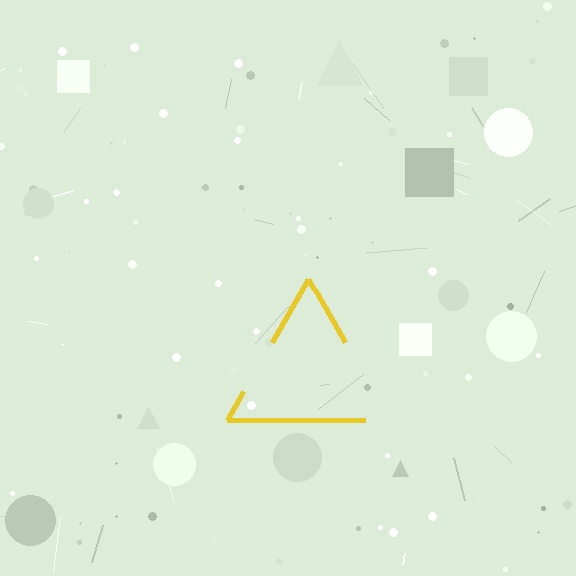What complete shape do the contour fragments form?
The contour fragments form a triangle.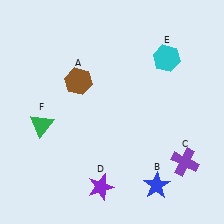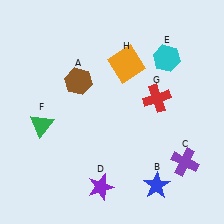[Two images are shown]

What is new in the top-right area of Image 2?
An orange square (H) was added in the top-right area of Image 2.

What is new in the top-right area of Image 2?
A red cross (G) was added in the top-right area of Image 2.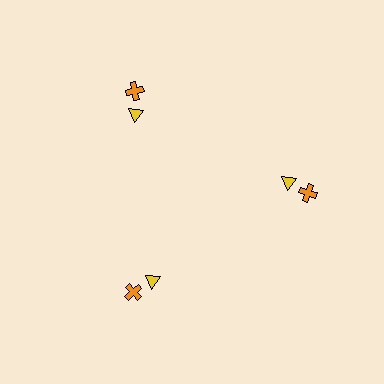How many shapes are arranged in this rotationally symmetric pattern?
There are 6 shapes, arranged in 3 groups of 2.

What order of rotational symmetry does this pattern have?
This pattern has 3-fold rotational symmetry.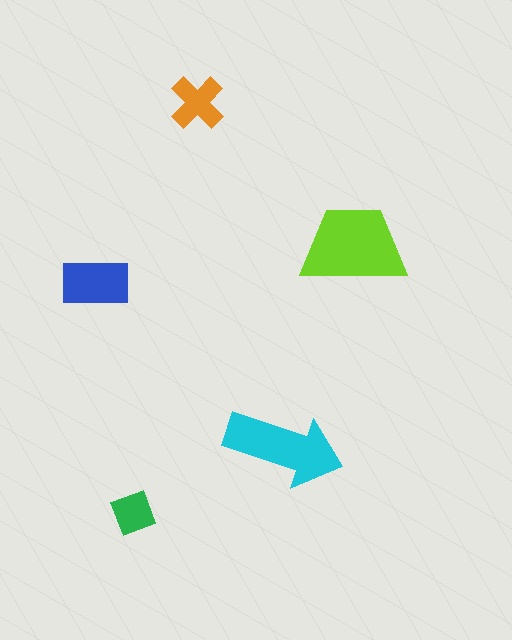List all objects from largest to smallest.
The lime trapezoid, the cyan arrow, the blue rectangle, the orange cross, the green square.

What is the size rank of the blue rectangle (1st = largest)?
3rd.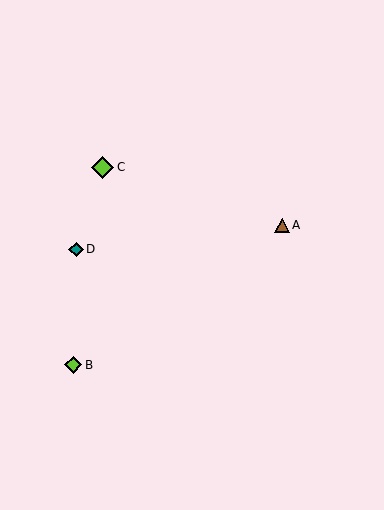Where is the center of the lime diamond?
The center of the lime diamond is at (103, 167).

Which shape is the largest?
The lime diamond (labeled C) is the largest.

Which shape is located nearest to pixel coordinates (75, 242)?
The teal diamond (labeled D) at (76, 249) is nearest to that location.